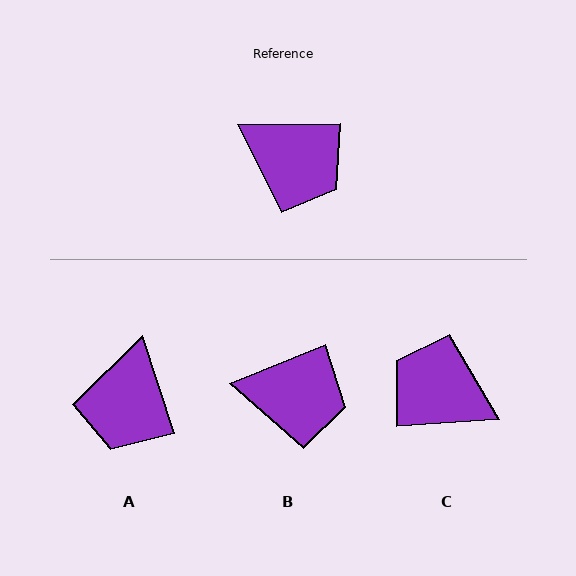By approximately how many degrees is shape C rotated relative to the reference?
Approximately 177 degrees clockwise.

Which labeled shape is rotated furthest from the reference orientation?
C, about 177 degrees away.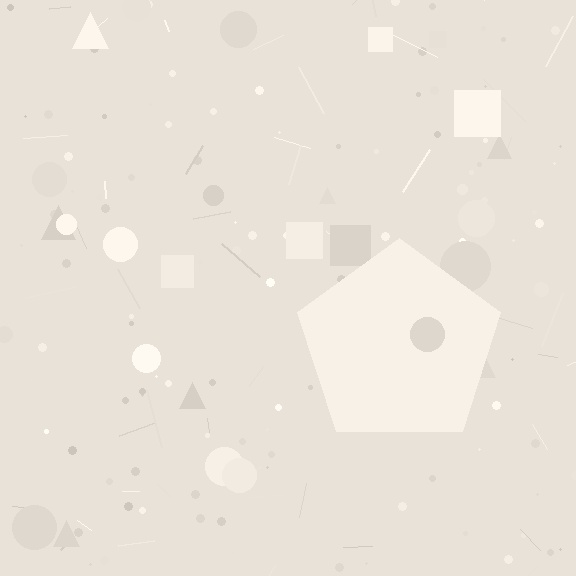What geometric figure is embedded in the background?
A pentagon is embedded in the background.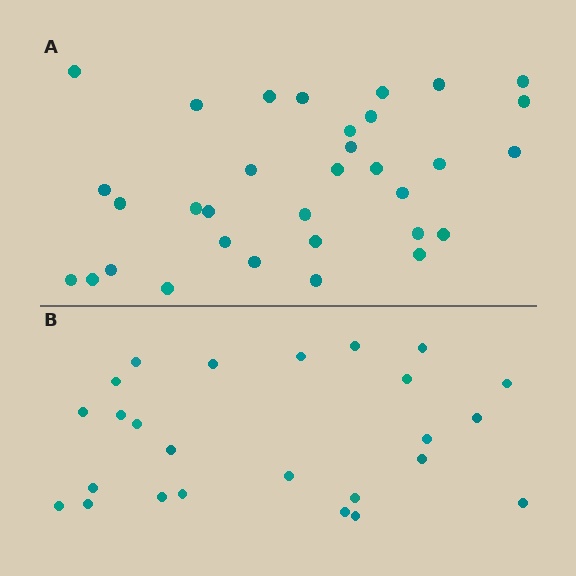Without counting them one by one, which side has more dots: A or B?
Region A (the top region) has more dots.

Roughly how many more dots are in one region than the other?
Region A has roughly 8 or so more dots than region B.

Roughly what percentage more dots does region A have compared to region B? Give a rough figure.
About 30% more.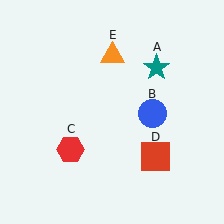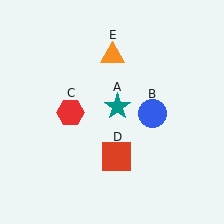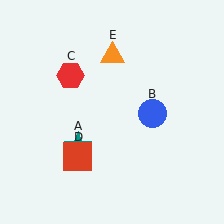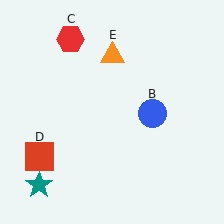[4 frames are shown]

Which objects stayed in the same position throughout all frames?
Blue circle (object B) and orange triangle (object E) remained stationary.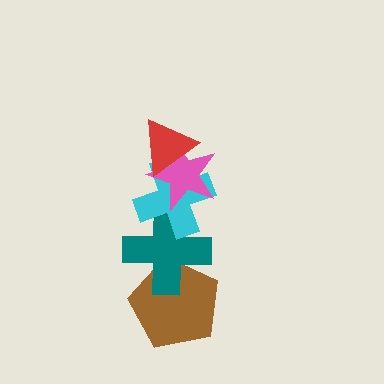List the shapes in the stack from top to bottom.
From top to bottom: the red triangle, the pink star, the cyan cross, the teal cross, the brown pentagon.